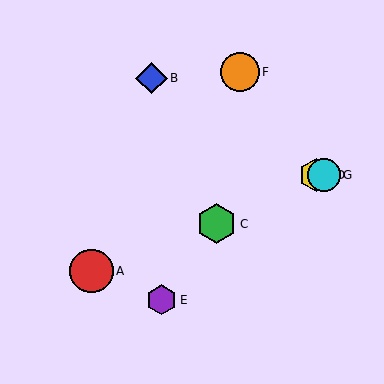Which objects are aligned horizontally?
Objects D, G are aligned horizontally.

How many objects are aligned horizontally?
2 objects (D, G) are aligned horizontally.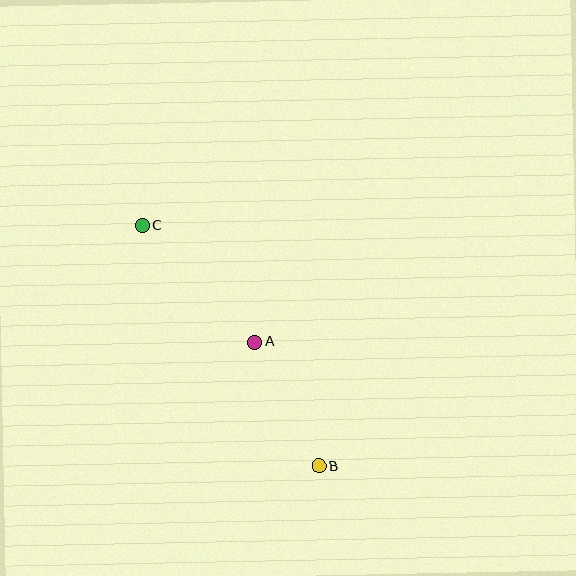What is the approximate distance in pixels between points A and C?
The distance between A and C is approximately 163 pixels.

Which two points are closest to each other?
Points A and B are closest to each other.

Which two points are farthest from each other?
Points B and C are farthest from each other.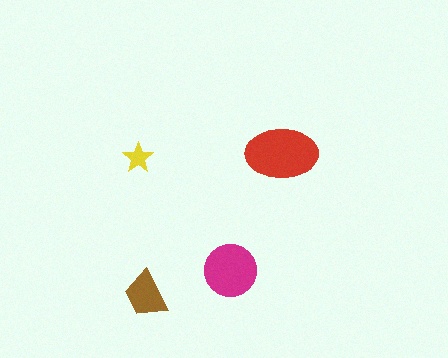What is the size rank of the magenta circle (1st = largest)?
2nd.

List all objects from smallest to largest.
The yellow star, the brown trapezoid, the magenta circle, the red ellipse.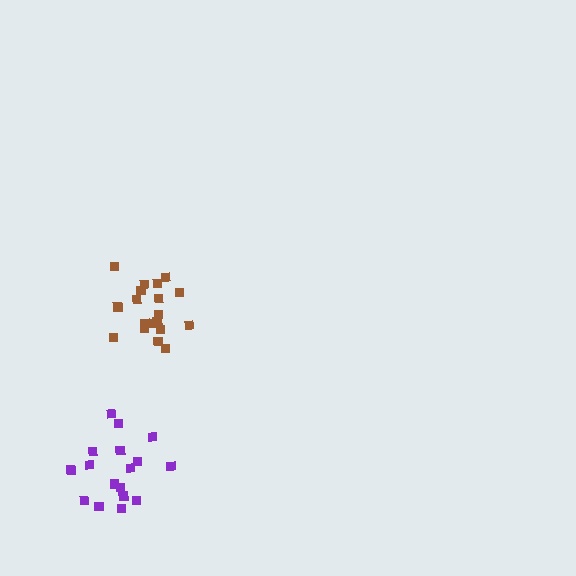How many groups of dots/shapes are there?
There are 2 groups.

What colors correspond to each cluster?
The clusters are colored: purple, brown.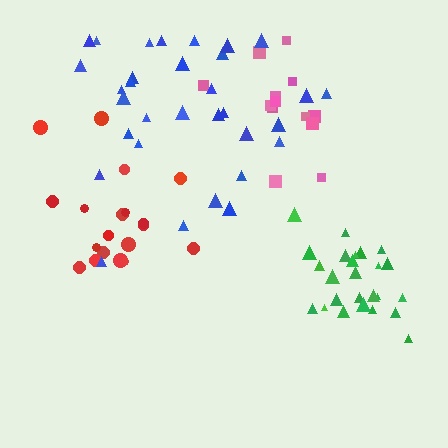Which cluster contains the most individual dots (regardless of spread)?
Blue (32).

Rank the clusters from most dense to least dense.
green, red, blue, pink.